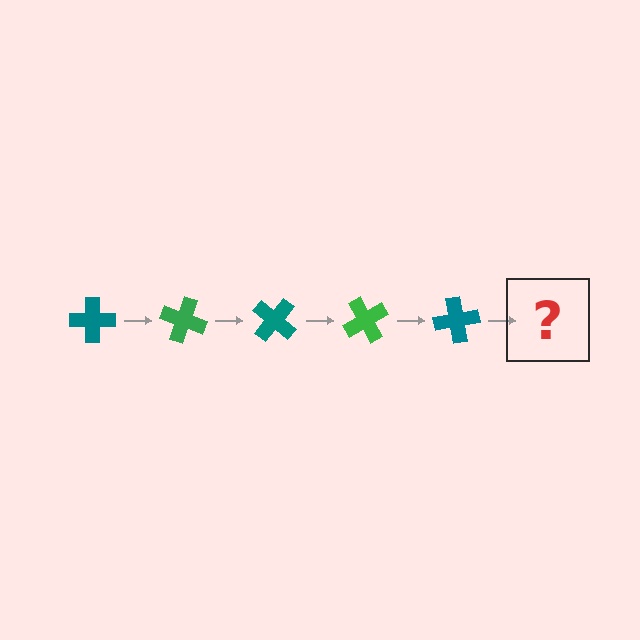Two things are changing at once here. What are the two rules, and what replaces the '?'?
The two rules are that it rotates 20 degrees each step and the color cycles through teal and green. The '?' should be a green cross, rotated 100 degrees from the start.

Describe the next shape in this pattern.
It should be a green cross, rotated 100 degrees from the start.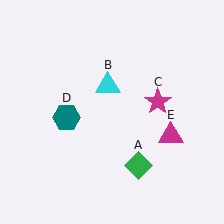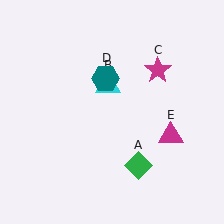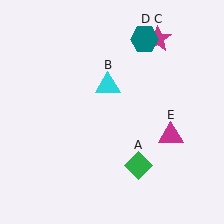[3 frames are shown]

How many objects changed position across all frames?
2 objects changed position: magenta star (object C), teal hexagon (object D).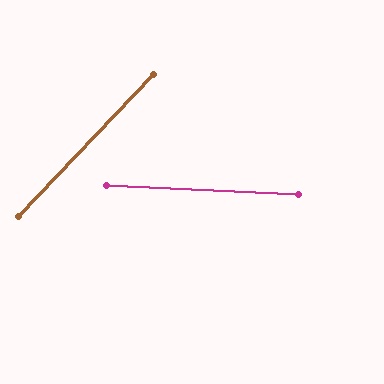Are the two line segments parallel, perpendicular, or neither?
Neither parallel nor perpendicular — they differ by about 49°.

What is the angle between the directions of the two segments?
Approximately 49 degrees.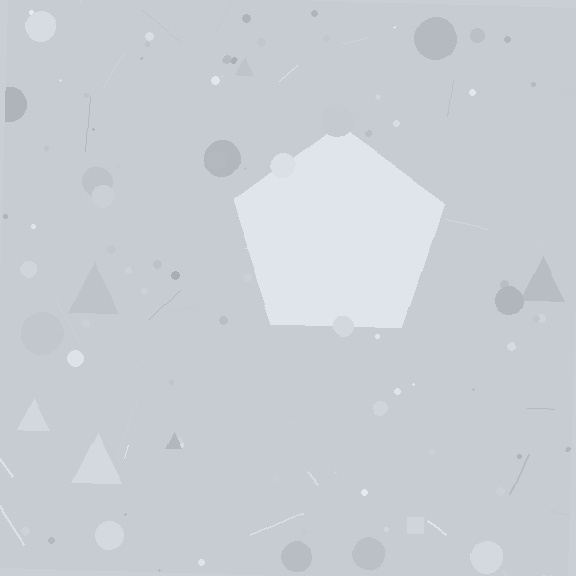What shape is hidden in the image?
A pentagon is hidden in the image.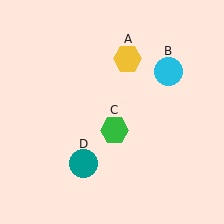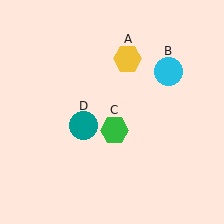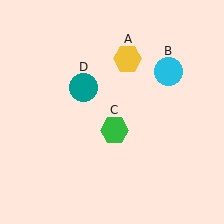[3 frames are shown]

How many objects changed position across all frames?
1 object changed position: teal circle (object D).